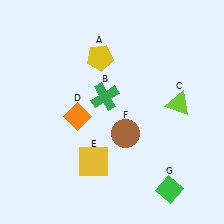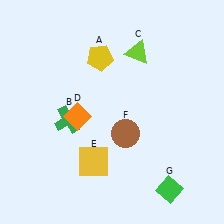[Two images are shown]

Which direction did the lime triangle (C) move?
The lime triangle (C) moved up.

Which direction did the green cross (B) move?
The green cross (B) moved left.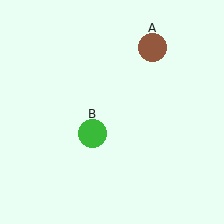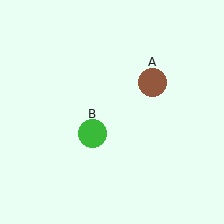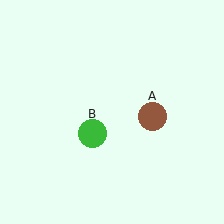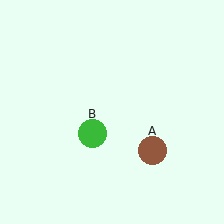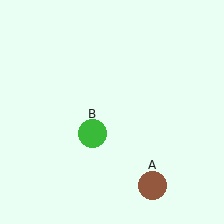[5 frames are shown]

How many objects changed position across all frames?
1 object changed position: brown circle (object A).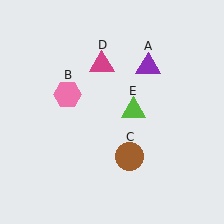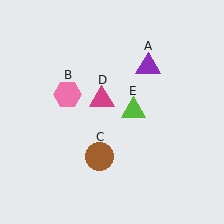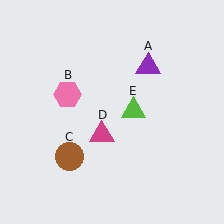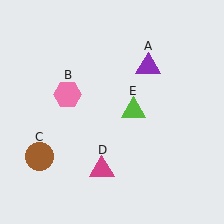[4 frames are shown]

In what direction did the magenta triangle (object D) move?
The magenta triangle (object D) moved down.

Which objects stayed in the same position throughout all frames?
Purple triangle (object A) and pink hexagon (object B) and lime triangle (object E) remained stationary.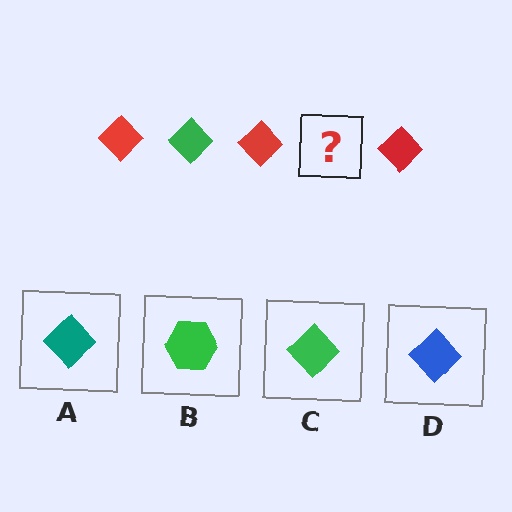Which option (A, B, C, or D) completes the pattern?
C.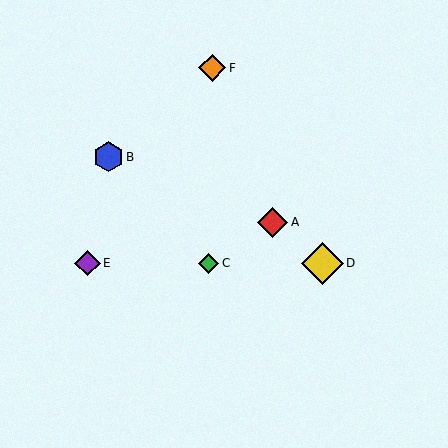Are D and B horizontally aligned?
No, D is at y≈263 and B is at y≈157.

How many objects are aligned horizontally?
3 objects (C, D, E) are aligned horizontally.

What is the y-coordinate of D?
Object D is at y≈263.